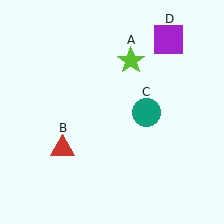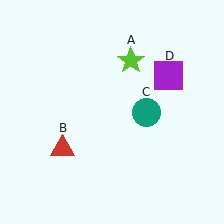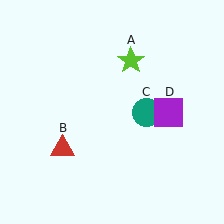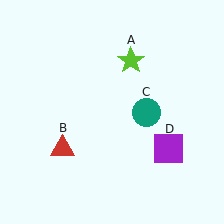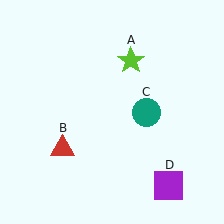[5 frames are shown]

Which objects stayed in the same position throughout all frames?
Lime star (object A) and red triangle (object B) and teal circle (object C) remained stationary.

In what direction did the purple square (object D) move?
The purple square (object D) moved down.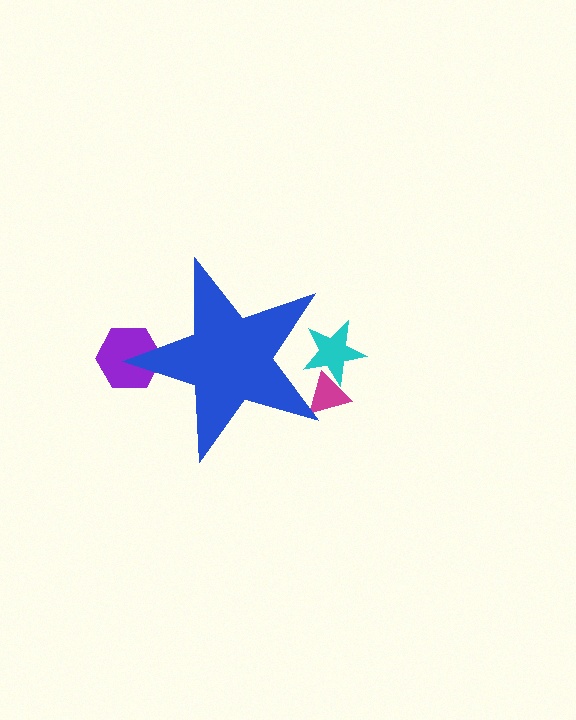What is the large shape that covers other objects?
A blue star.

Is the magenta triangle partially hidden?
Yes, the magenta triangle is partially hidden behind the blue star.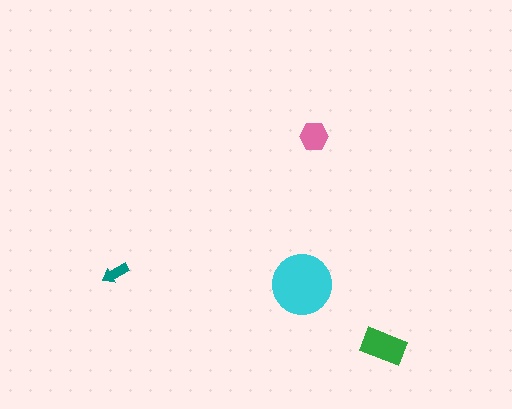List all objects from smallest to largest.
The teal arrow, the pink hexagon, the green rectangle, the cyan circle.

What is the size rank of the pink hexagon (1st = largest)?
3rd.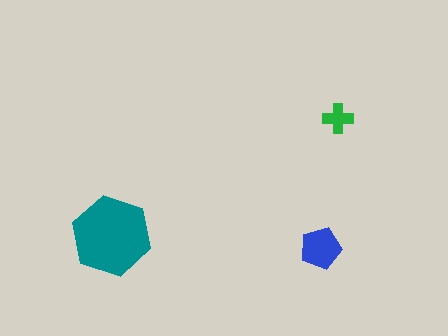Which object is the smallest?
The green cross.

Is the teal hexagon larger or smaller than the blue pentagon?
Larger.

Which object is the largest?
The teal hexagon.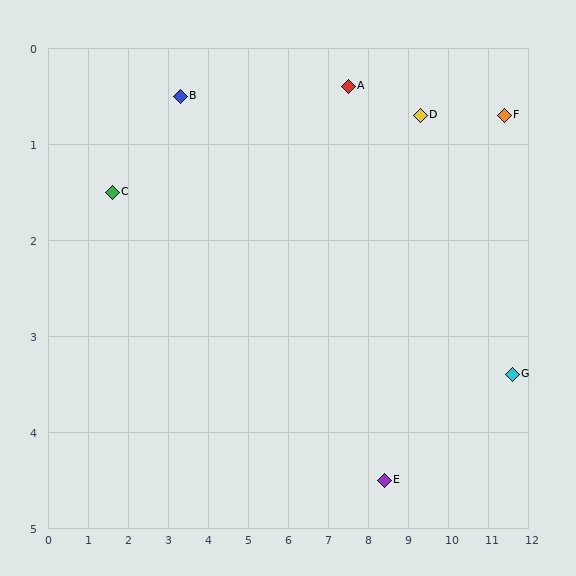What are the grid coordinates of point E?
Point E is at approximately (8.4, 4.5).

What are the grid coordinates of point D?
Point D is at approximately (9.3, 0.7).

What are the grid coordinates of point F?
Point F is at approximately (11.4, 0.7).